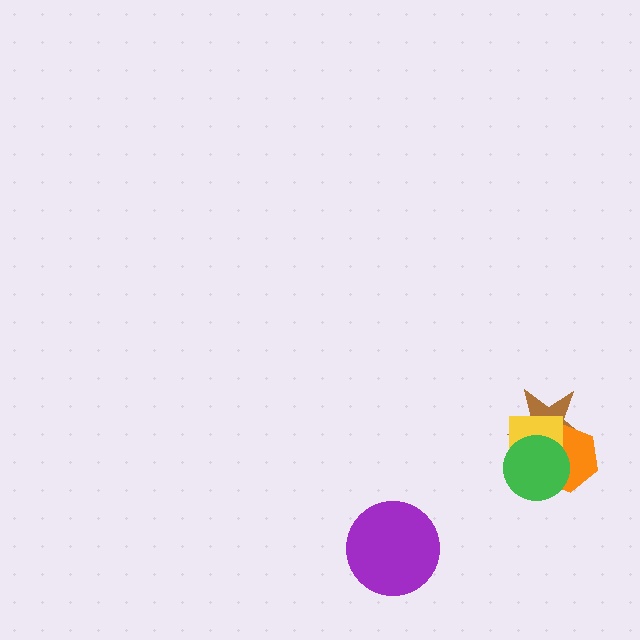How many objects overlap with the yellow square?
3 objects overlap with the yellow square.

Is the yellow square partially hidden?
Yes, it is partially covered by another shape.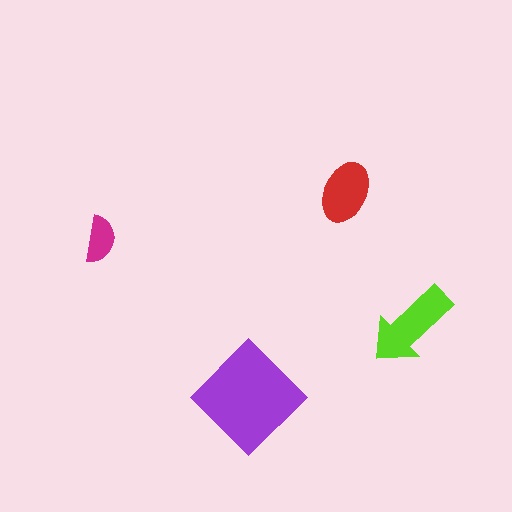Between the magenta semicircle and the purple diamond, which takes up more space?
The purple diamond.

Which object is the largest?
The purple diamond.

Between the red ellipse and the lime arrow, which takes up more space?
The lime arrow.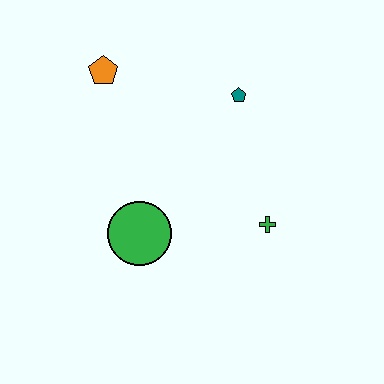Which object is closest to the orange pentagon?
The teal pentagon is closest to the orange pentagon.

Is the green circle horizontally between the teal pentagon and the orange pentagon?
Yes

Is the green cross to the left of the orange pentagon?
No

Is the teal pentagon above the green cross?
Yes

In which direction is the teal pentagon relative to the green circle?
The teal pentagon is above the green circle.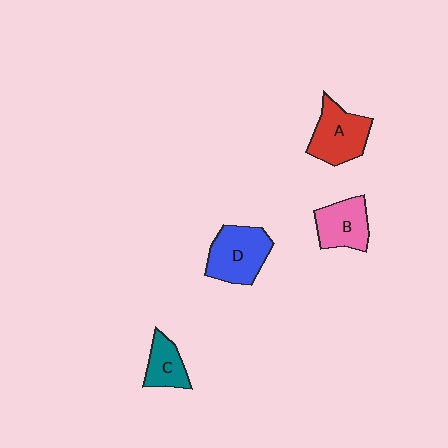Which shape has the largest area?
Shape D (blue).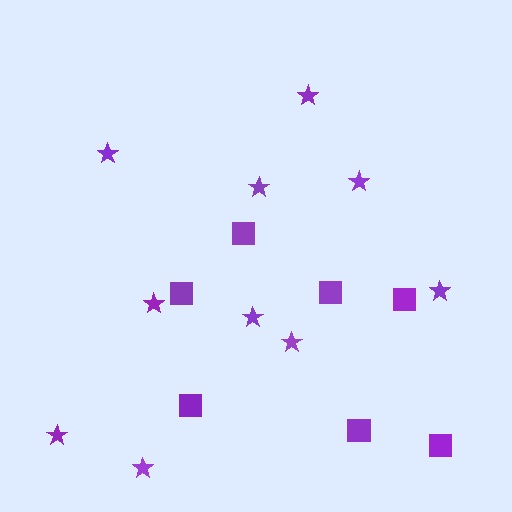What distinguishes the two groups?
There are 2 groups: one group of stars (10) and one group of squares (7).